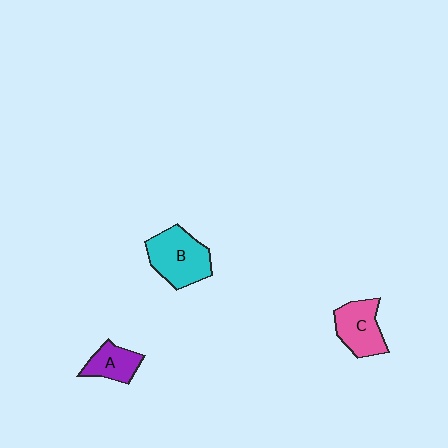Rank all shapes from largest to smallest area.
From largest to smallest: B (cyan), C (pink), A (purple).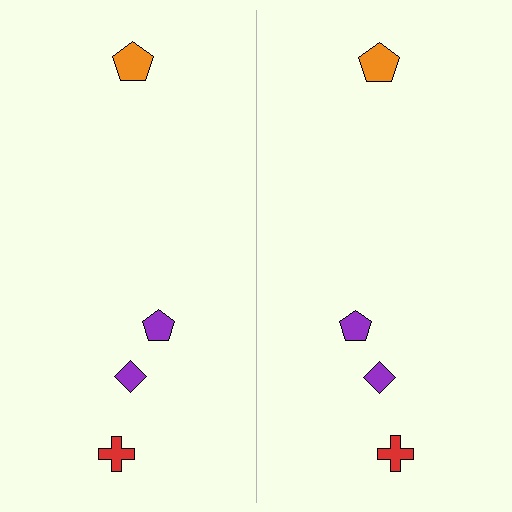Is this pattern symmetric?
Yes, this pattern has bilateral (reflection) symmetry.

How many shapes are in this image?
There are 8 shapes in this image.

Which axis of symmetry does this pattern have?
The pattern has a vertical axis of symmetry running through the center of the image.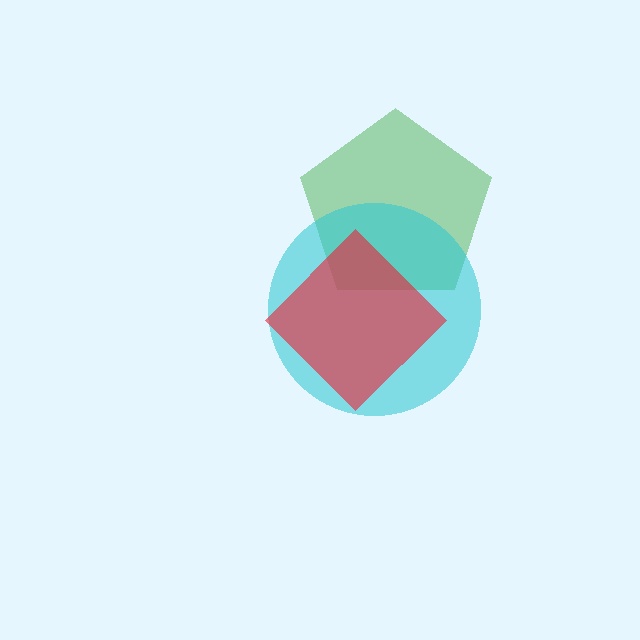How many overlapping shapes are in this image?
There are 3 overlapping shapes in the image.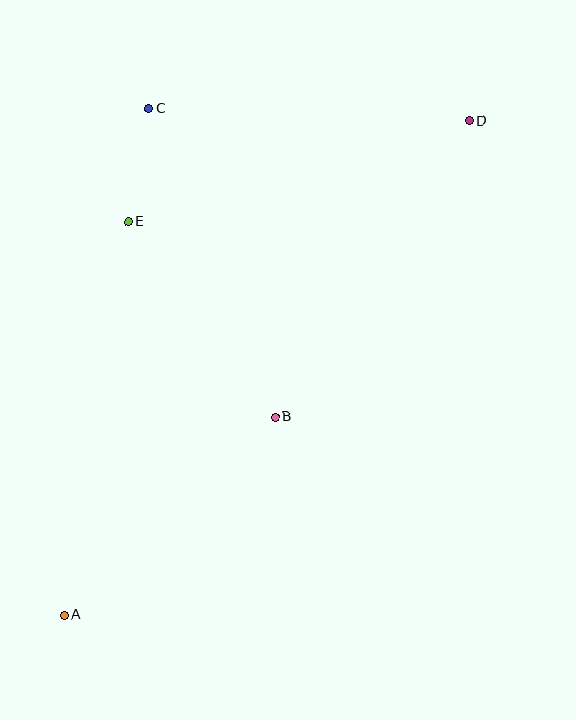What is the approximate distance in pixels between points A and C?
The distance between A and C is approximately 514 pixels.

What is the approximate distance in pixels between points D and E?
The distance between D and E is approximately 355 pixels.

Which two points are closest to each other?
Points C and E are closest to each other.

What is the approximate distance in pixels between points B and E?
The distance between B and E is approximately 244 pixels.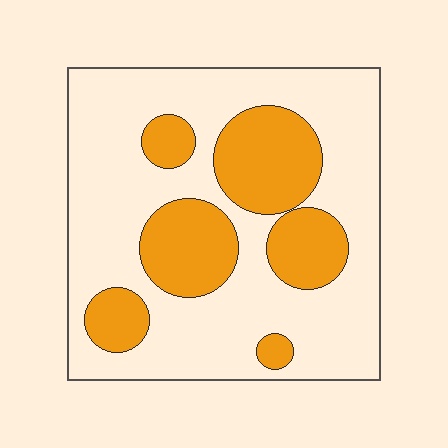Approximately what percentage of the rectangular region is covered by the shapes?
Approximately 30%.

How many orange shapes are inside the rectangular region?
6.